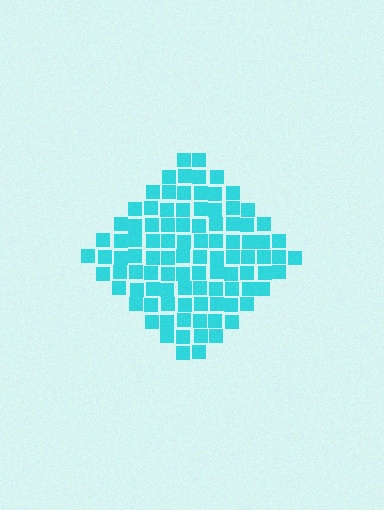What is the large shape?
The large shape is a diamond.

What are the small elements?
The small elements are squares.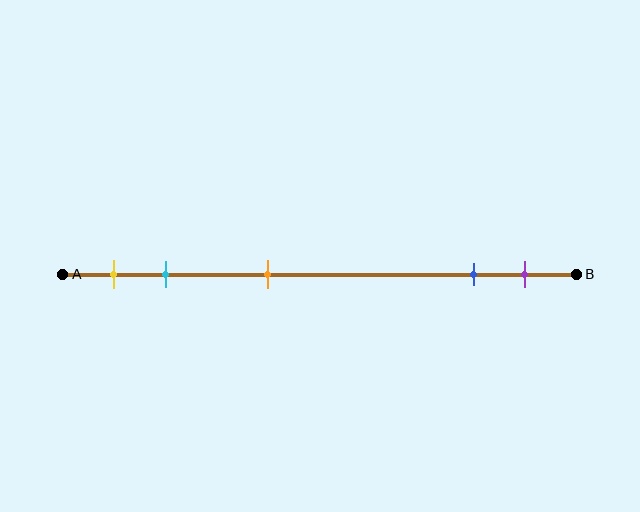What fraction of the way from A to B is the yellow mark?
The yellow mark is approximately 10% (0.1) of the way from A to B.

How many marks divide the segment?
There are 5 marks dividing the segment.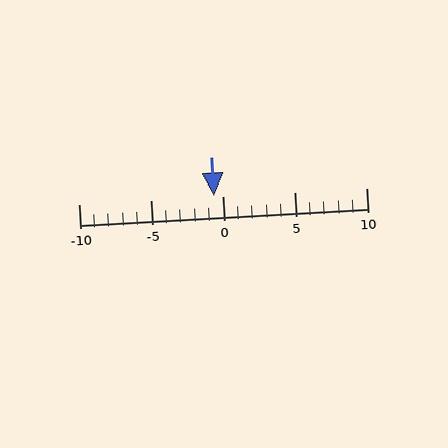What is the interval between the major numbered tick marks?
The major tick marks are spaced 5 units apart.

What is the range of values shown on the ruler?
The ruler shows values from -10 to 10.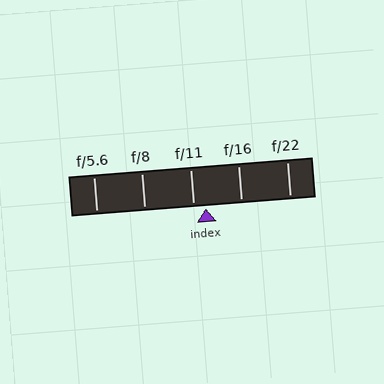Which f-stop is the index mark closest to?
The index mark is closest to f/11.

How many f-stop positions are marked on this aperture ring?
There are 5 f-stop positions marked.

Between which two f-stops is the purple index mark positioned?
The index mark is between f/11 and f/16.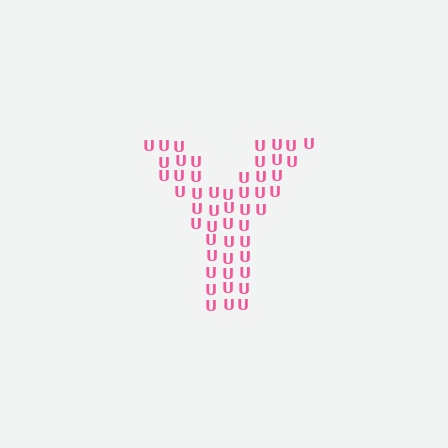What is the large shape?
The large shape is the letter Y.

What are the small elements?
The small elements are letter U's.